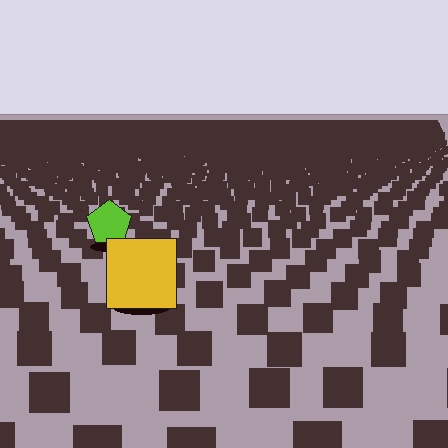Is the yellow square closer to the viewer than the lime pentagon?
Yes. The yellow square is closer — you can tell from the texture gradient: the ground texture is coarser near it.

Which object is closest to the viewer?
The yellow square is closest. The texture marks near it are larger and more spread out.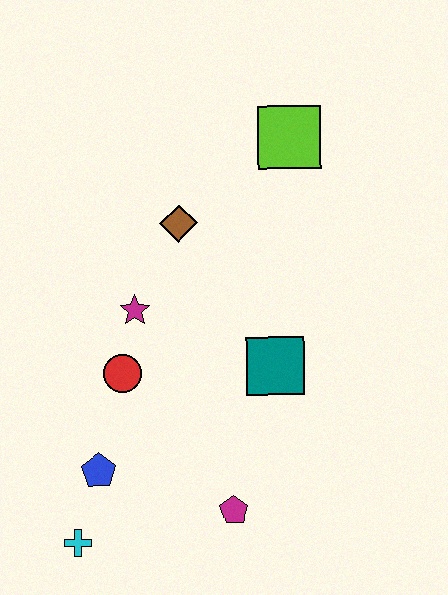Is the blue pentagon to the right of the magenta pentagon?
No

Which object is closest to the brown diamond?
The magenta star is closest to the brown diamond.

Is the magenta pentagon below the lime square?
Yes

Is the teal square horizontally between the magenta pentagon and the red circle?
No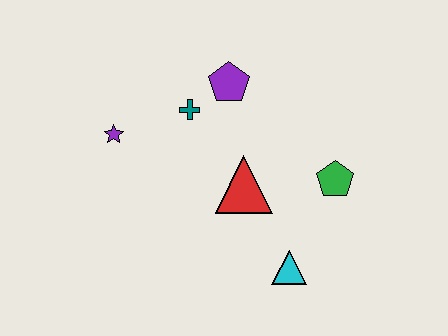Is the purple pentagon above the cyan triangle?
Yes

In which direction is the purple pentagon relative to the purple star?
The purple pentagon is to the right of the purple star.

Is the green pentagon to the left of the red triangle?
No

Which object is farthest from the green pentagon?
The purple star is farthest from the green pentagon.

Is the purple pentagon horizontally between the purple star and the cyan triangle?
Yes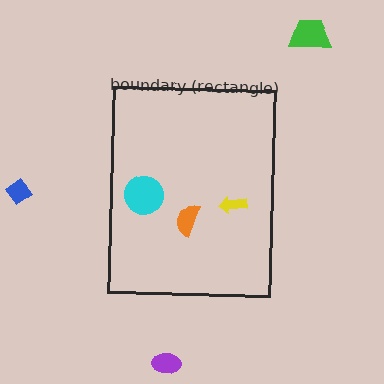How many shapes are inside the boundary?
3 inside, 3 outside.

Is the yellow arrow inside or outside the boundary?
Inside.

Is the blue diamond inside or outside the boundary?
Outside.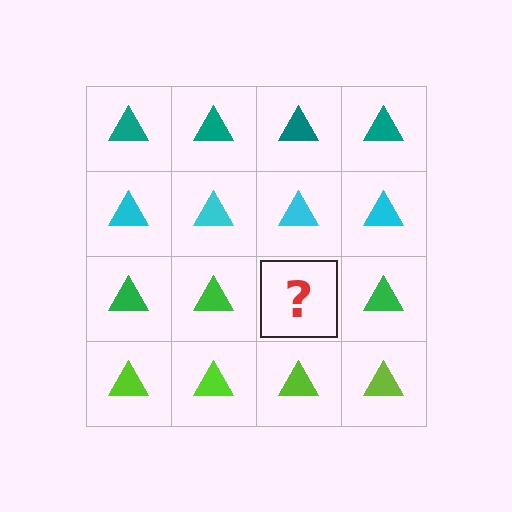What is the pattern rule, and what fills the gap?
The rule is that each row has a consistent color. The gap should be filled with a green triangle.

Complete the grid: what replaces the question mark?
The question mark should be replaced with a green triangle.